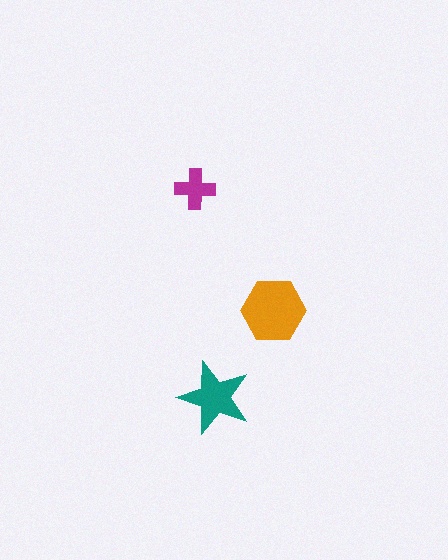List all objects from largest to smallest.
The orange hexagon, the teal star, the magenta cross.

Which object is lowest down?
The teal star is bottommost.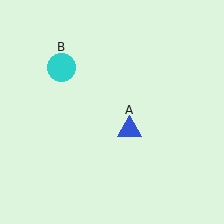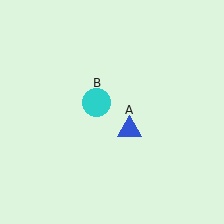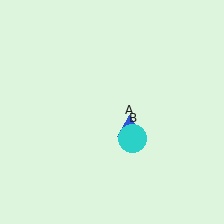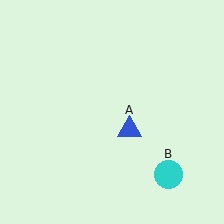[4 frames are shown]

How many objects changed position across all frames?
1 object changed position: cyan circle (object B).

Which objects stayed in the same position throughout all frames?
Blue triangle (object A) remained stationary.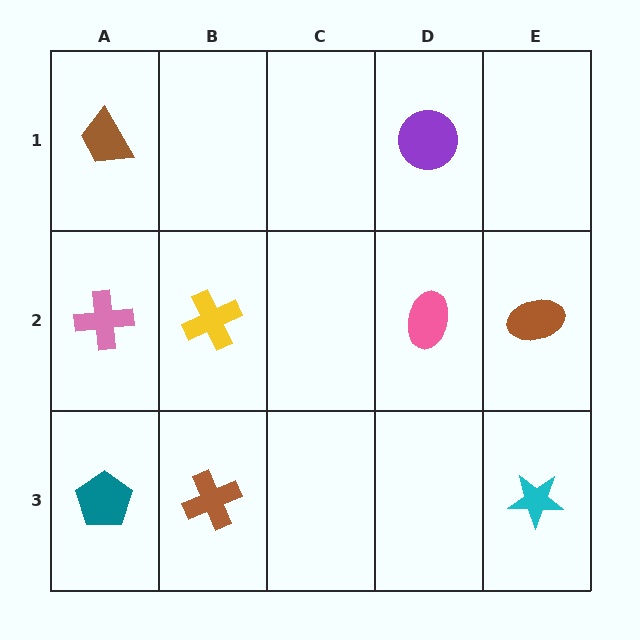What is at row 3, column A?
A teal pentagon.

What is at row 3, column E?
A cyan star.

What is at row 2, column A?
A pink cross.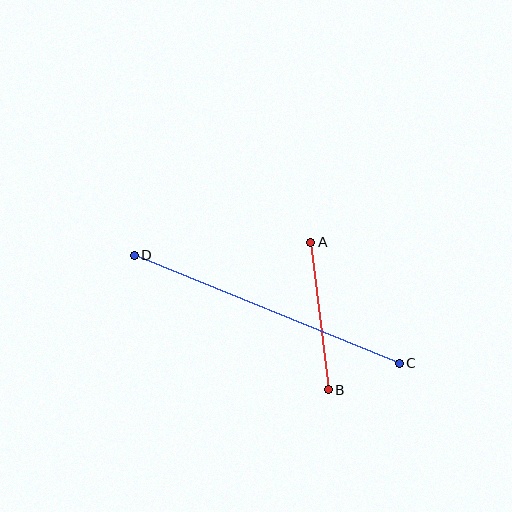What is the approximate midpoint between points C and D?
The midpoint is at approximately (267, 309) pixels.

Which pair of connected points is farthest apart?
Points C and D are farthest apart.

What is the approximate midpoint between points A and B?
The midpoint is at approximately (319, 316) pixels.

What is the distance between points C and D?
The distance is approximately 286 pixels.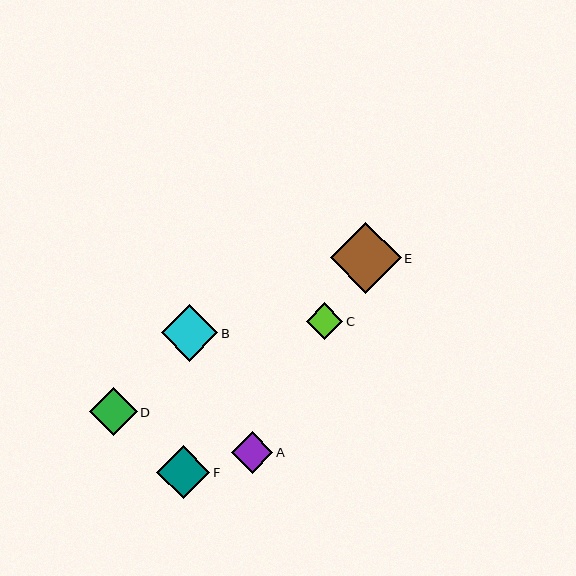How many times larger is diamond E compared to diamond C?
Diamond E is approximately 1.9 times the size of diamond C.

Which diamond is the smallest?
Diamond C is the smallest with a size of approximately 36 pixels.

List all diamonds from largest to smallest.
From largest to smallest: E, B, F, D, A, C.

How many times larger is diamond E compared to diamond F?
Diamond E is approximately 1.3 times the size of diamond F.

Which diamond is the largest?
Diamond E is the largest with a size of approximately 70 pixels.